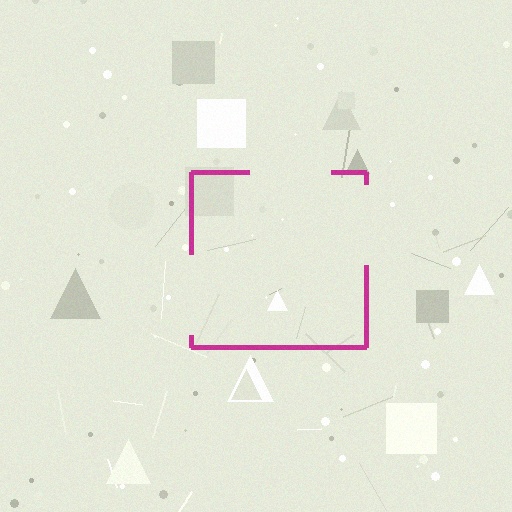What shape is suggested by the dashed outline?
The dashed outline suggests a square.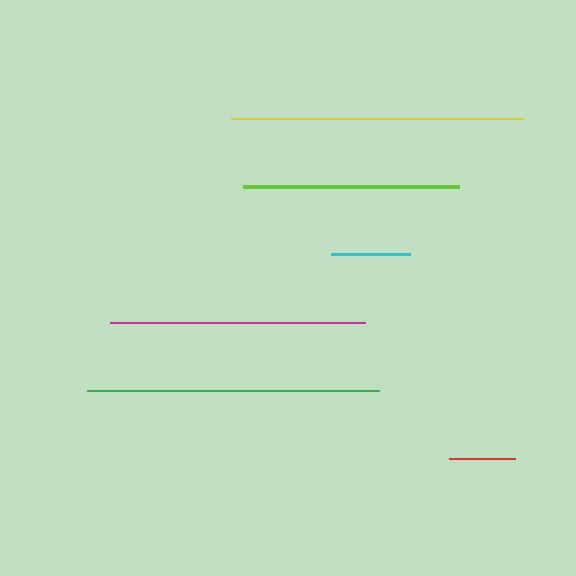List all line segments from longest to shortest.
From longest to shortest: yellow, green, magenta, lime, cyan, red.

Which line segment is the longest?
The yellow line is the longest at approximately 292 pixels.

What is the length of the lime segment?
The lime segment is approximately 216 pixels long.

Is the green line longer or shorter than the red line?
The green line is longer than the red line.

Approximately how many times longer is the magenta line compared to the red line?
The magenta line is approximately 3.8 times the length of the red line.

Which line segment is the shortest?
The red line is the shortest at approximately 66 pixels.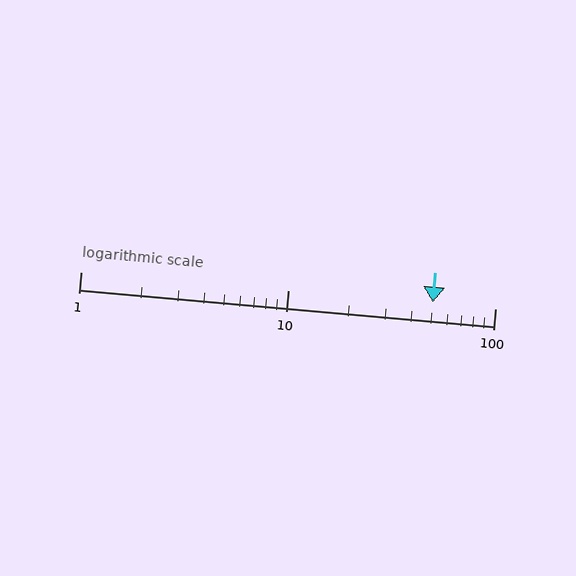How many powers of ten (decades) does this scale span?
The scale spans 2 decades, from 1 to 100.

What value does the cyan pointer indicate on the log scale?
The pointer indicates approximately 50.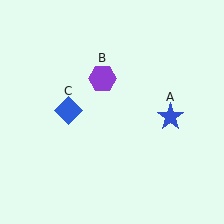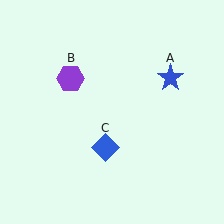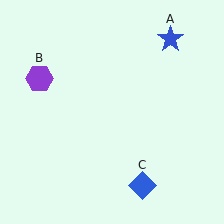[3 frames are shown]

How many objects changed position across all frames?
3 objects changed position: blue star (object A), purple hexagon (object B), blue diamond (object C).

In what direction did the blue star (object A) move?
The blue star (object A) moved up.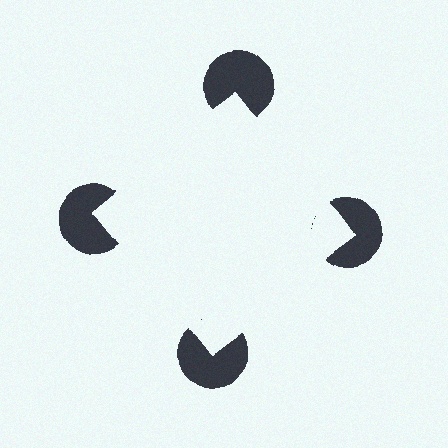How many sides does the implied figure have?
4 sides.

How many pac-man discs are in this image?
There are 4 — one at each vertex of the illusory square.